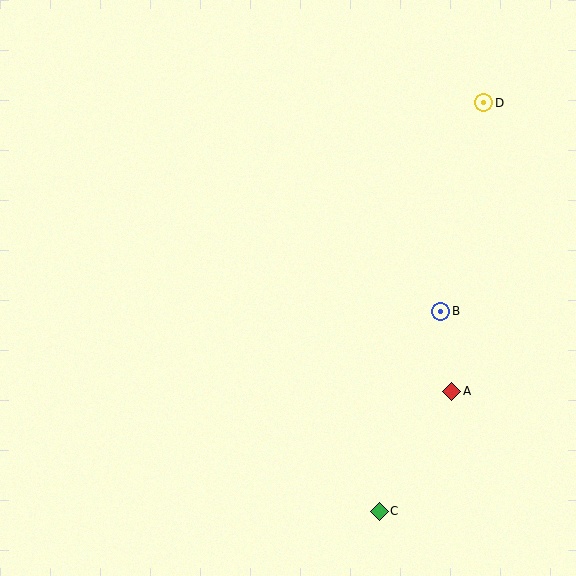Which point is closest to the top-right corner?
Point D is closest to the top-right corner.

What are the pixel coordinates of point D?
Point D is at (484, 103).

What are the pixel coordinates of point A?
Point A is at (452, 391).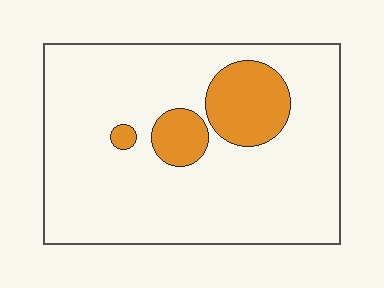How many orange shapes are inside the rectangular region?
3.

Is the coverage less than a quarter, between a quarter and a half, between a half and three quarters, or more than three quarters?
Less than a quarter.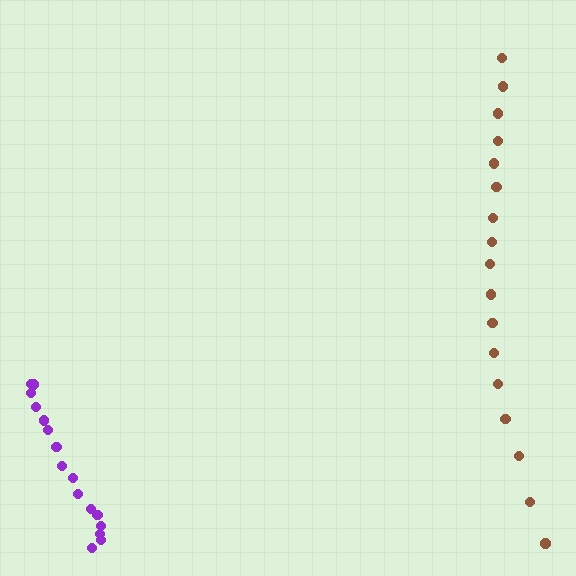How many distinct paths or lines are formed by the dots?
There are 2 distinct paths.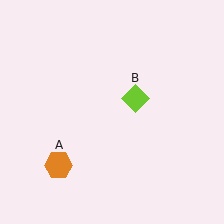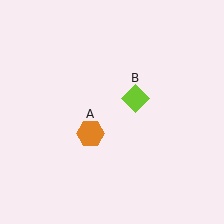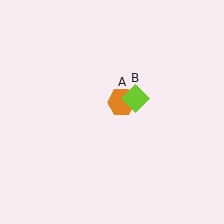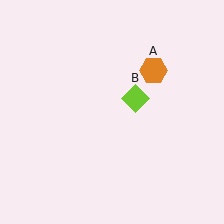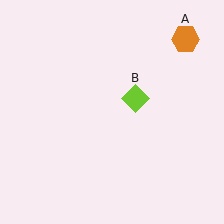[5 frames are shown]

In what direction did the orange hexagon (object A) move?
The orange hexagon (object A) moved up and to the right.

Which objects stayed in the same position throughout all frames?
Lime diamond (object B) remained stationary.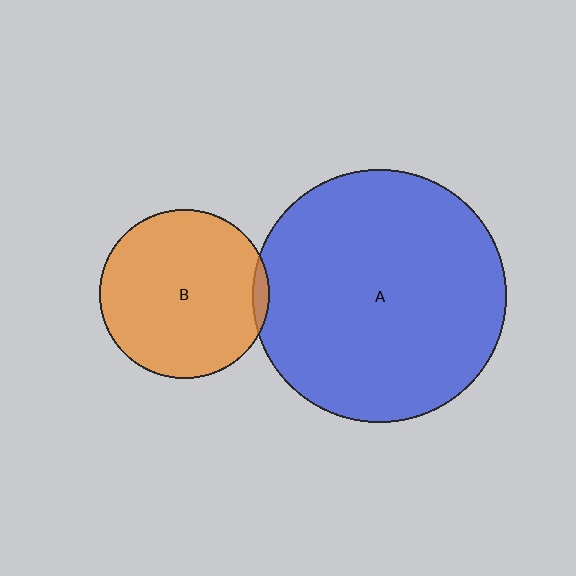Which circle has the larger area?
Circle A (blue).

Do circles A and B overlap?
Yes.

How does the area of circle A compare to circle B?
Approximately 2.2 times.